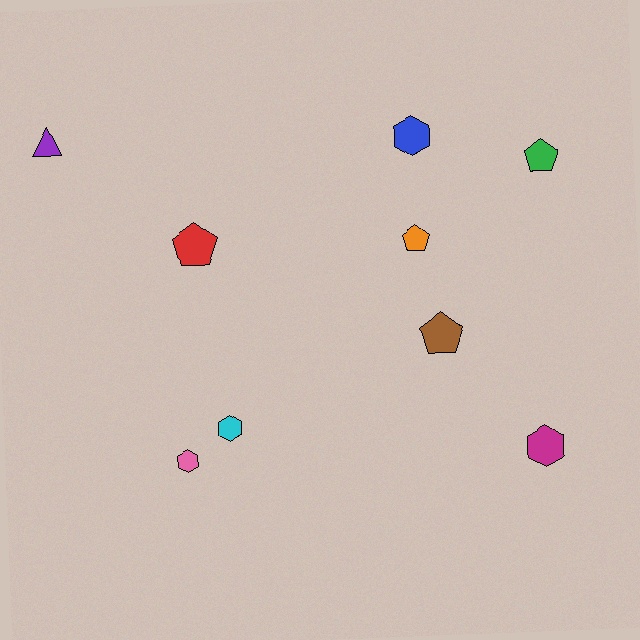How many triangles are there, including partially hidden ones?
There is 1 triangle.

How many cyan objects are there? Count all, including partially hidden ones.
There is 1 cyan object.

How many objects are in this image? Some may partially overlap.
There are 9 objects.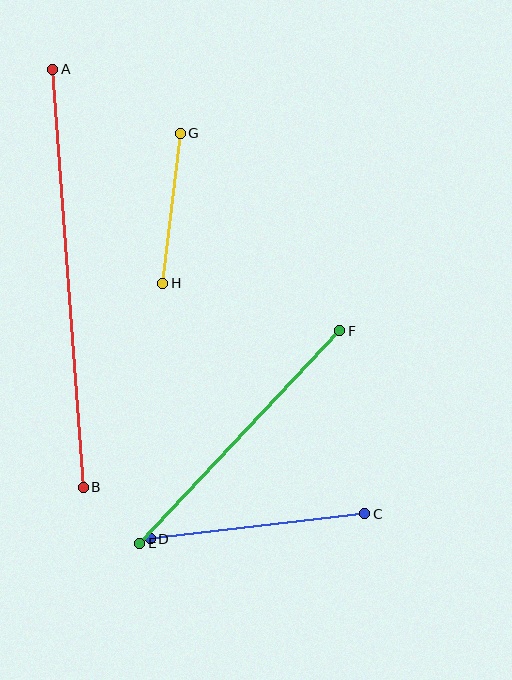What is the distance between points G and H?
The distance is approximately 151 pixels.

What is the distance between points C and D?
The distance is approximately 216 pixels.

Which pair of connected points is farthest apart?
Points A and B are farthest apart.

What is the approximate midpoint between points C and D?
The midpoint is at approximately (258, 526) pixels.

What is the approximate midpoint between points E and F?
The midpoint is at approximately (240, 437) pixels.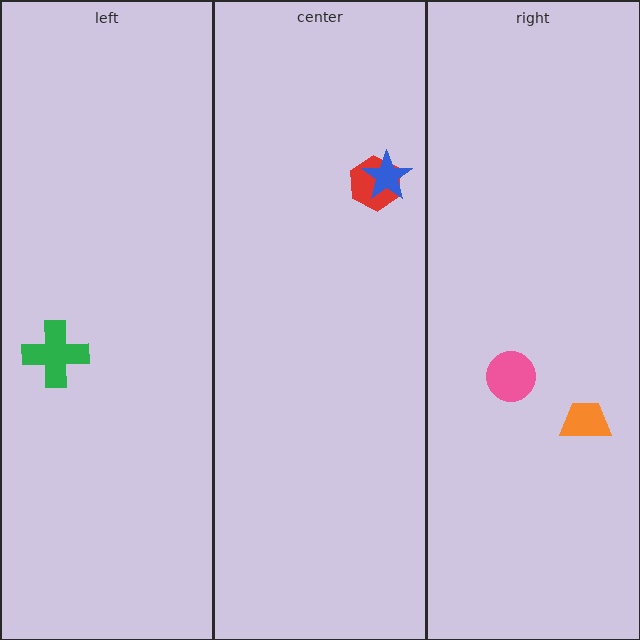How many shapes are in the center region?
2.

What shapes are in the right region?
The orange trapezoid, the pink circle.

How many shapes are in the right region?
2.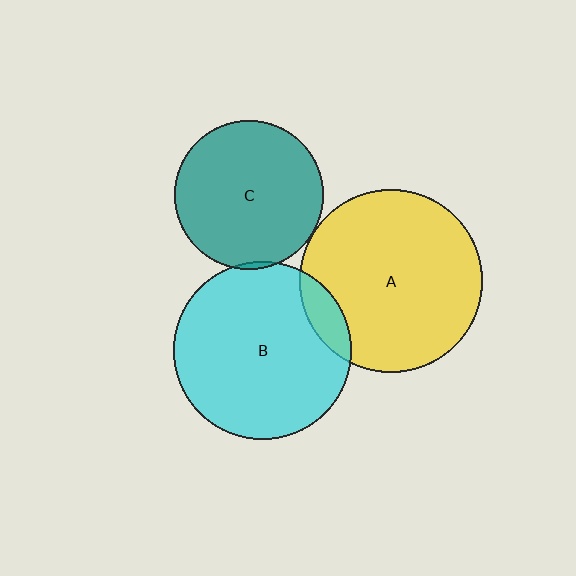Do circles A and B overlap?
Yes.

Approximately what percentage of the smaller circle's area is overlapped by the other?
Approximately 10%.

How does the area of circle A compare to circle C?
Approximately 1.5 times.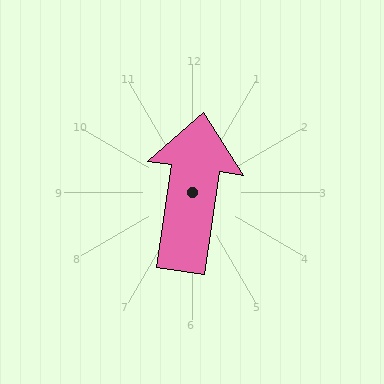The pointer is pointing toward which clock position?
Roughly 12 o'clock.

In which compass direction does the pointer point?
North.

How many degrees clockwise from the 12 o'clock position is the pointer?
Approximately 8 degrees.